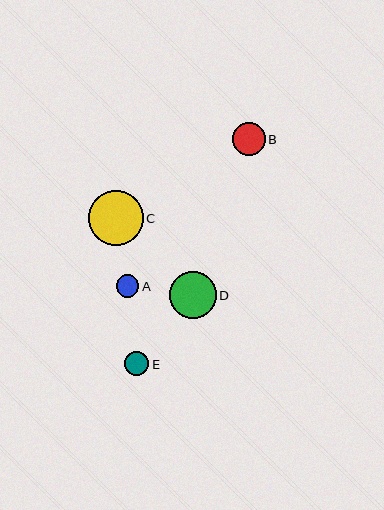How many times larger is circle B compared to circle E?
Circle B is approximately 1.4 times the size of circle E.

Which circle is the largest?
Circle C is the largest with a size of approximately 55 pixels.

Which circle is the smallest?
Circle A is the smallest with a size of approximately 23 pixels.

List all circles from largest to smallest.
From largest to smallest: C, D, B, E, A.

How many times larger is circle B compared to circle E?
Circle B is approximately 1.4 times the size of circle E.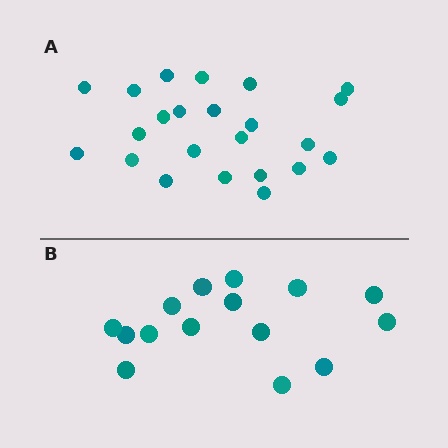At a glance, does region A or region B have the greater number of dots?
Region A (the top region) has more dots.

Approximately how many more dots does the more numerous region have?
Region A has roughly 8 or so more dots than region B.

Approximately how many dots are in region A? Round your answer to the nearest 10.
About 20 dots. (The exact count is 23, which rounds to 20.)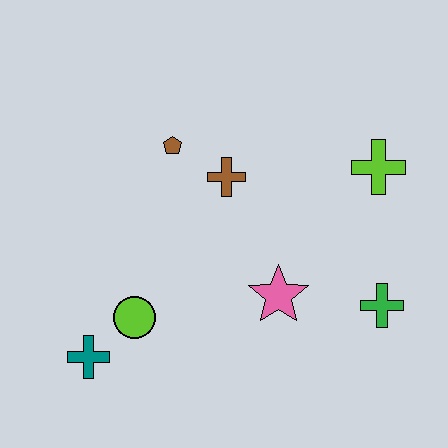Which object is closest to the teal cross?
The lime circle is closest to the teal cross.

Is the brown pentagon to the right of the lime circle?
Yes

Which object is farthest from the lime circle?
The lime cross is farthest from the lime circle.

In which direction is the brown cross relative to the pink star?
The brown cross is above the pink star.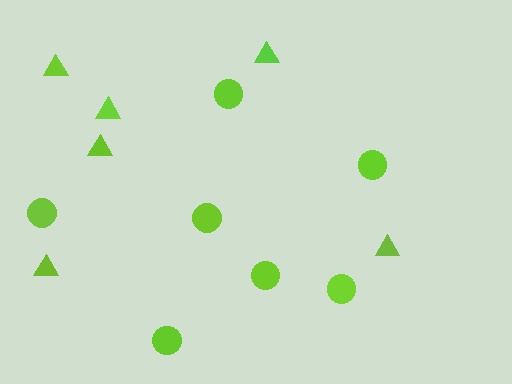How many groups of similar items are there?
There are 2 groups: one group of triangles (6) and one group of circles (7).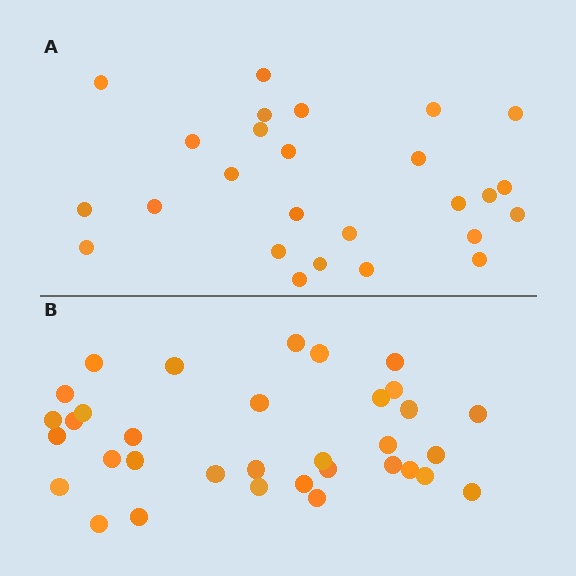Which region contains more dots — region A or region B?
Region B (the bottom region) has more dots.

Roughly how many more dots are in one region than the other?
Region B has roughly 8 or so more dots than region A.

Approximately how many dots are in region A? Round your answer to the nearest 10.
About 30 dots. (The exact count is 26, which rounds to 30.)